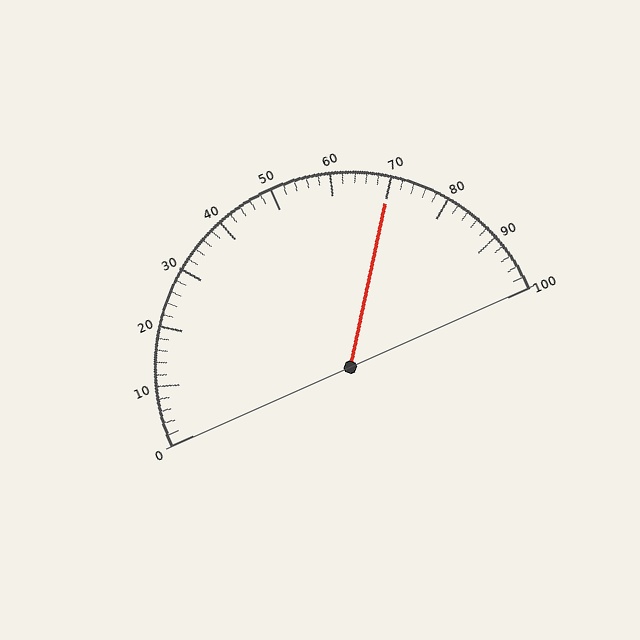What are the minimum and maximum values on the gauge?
The gauge ranges from 0 to 100.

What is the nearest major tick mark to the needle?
The nearest major tick mark is 70.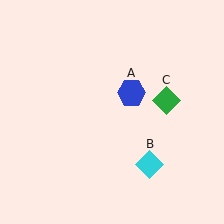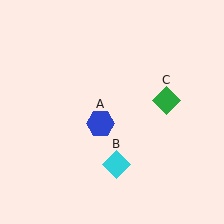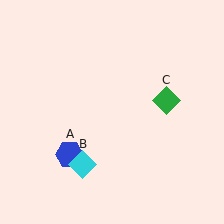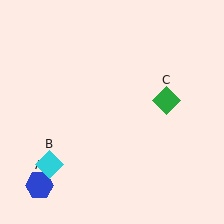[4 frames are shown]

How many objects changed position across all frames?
2 objects changed position: blue hexagon (object A), cyan diamond (object B).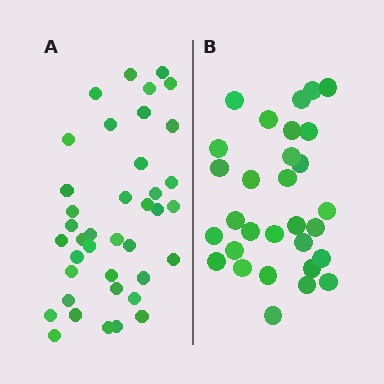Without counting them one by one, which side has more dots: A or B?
Region A (the left region) has more dots.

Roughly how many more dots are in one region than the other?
Region A has roughly 8 or so more dots than region B.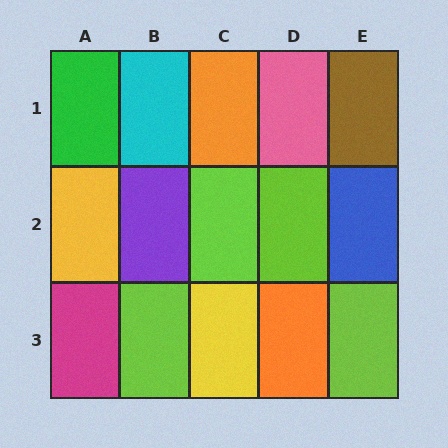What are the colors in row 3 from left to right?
Magenta, lime, yellow, orange, lime.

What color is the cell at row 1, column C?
Orange.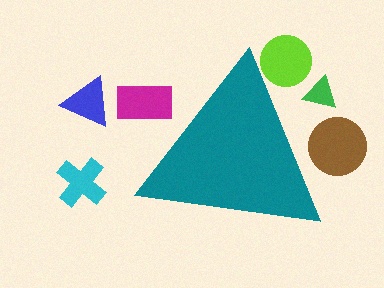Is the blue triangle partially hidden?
No, the blue triangle is fully visible.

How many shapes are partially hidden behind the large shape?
4 shapes are partially hidden.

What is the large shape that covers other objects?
A teal triangle.